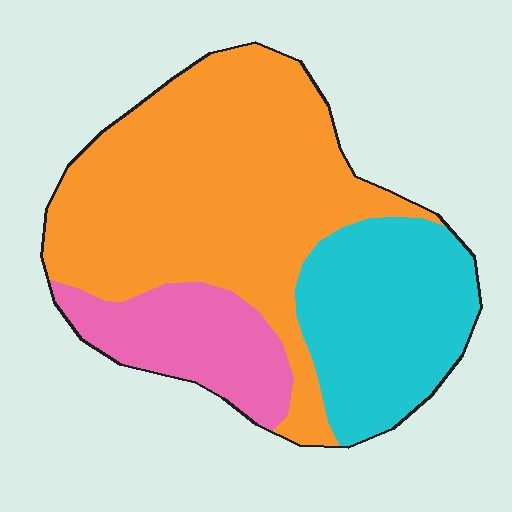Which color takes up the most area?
Orange, at roughly 55%.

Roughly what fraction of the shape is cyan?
Cyan covers 27% of the shape.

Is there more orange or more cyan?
Orange.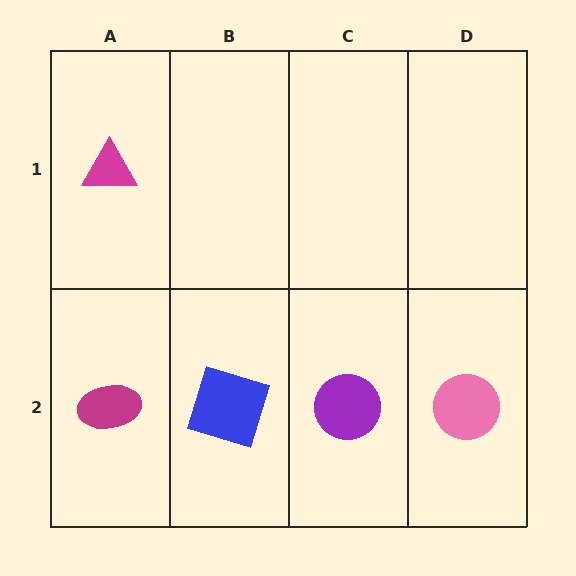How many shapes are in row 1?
1 shape.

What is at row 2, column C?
A purple circle.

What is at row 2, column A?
A magenta ellipse.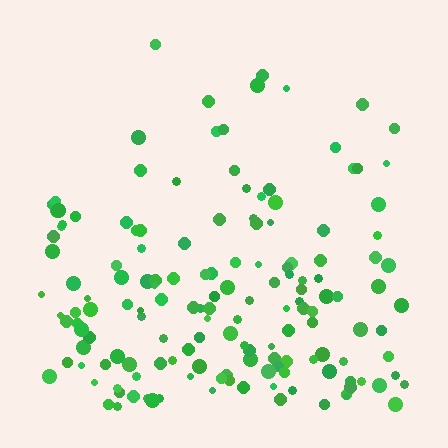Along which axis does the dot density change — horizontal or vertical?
Vertical.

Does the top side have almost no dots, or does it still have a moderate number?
Still a moderate number, just noticeably fewer than the bottom.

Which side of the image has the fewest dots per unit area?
The top.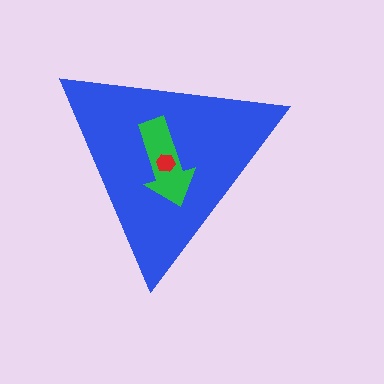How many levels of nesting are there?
3.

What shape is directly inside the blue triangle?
The green arrow.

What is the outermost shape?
The blue triangle.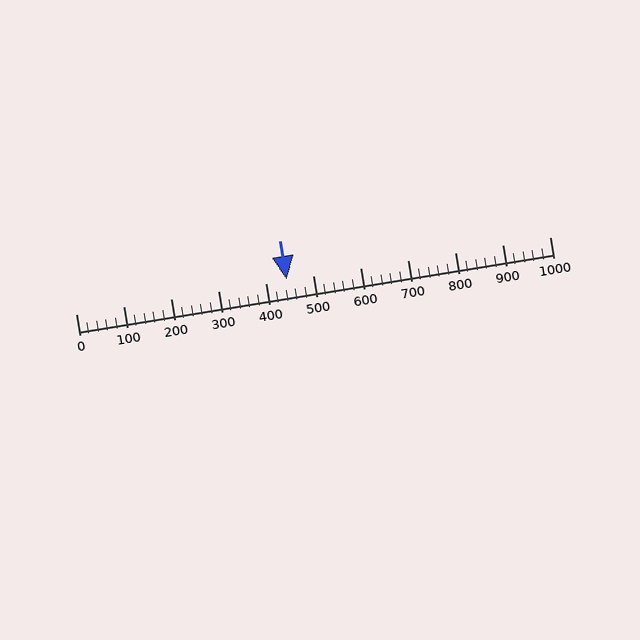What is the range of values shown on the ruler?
The ruler shows values from 0 to 1000.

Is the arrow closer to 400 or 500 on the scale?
The arrow is closer to 400.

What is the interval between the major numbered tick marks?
The major tick marks are spaced 100 units apart.